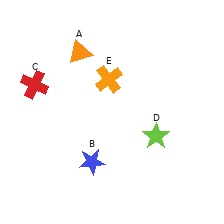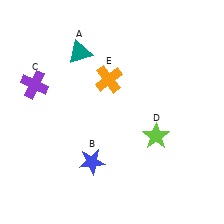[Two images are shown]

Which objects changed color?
A changed from orange to teal. C changed from red to purple.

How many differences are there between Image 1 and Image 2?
There are 2 differences between the two images.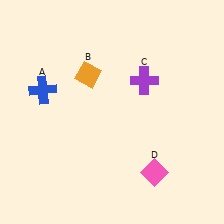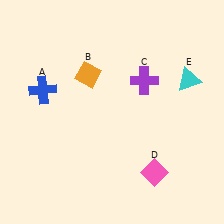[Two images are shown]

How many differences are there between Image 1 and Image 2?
There is 1 difference between the two images.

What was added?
A cyan triangle (E) was added in Image 2.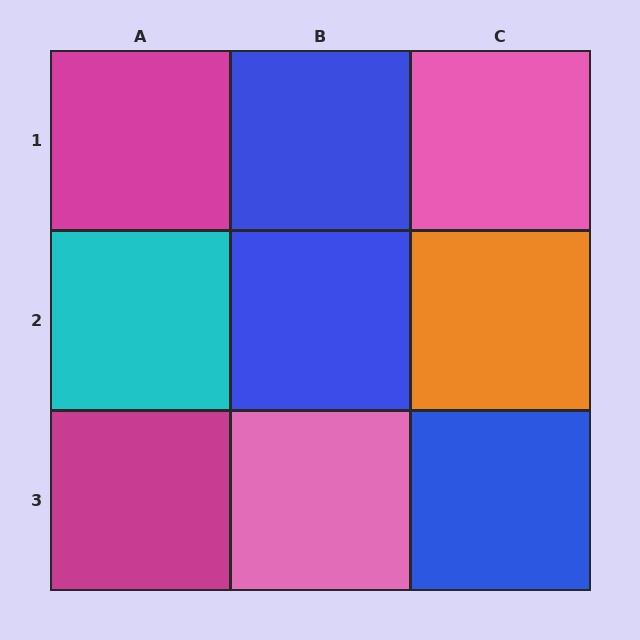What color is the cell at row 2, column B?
Blue.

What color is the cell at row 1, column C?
Pink.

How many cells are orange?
1 cell is orange.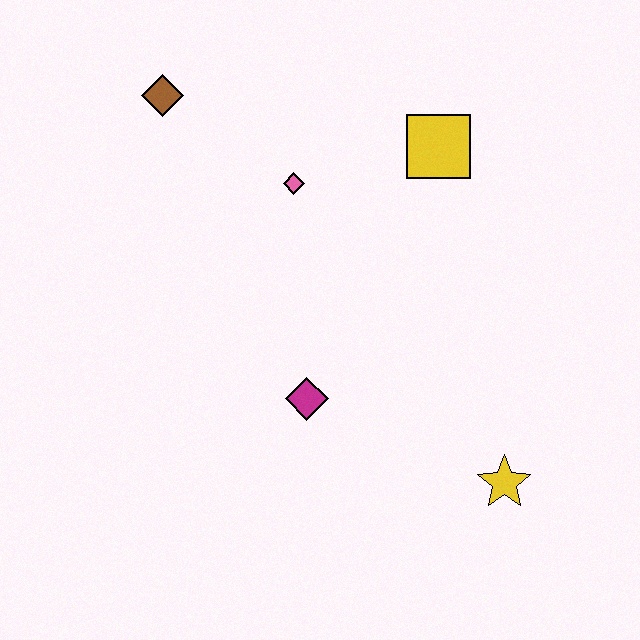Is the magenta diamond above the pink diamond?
No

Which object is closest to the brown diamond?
The pink diamond is closest to the brown diamond.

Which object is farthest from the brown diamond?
The yellow star is farthest from the brown diamond.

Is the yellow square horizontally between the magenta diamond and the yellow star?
Yes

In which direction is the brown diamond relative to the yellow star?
The brown diamond is above the yellow star.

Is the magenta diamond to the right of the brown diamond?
Yes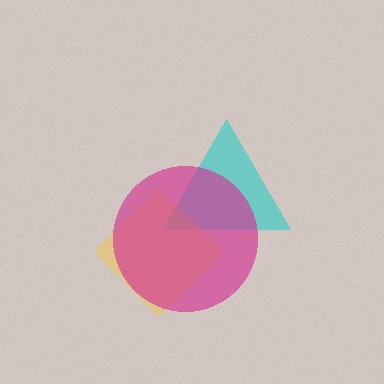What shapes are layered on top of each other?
The layered shapes are: a cyan triangle, a yellow diamond, a magenta circle.